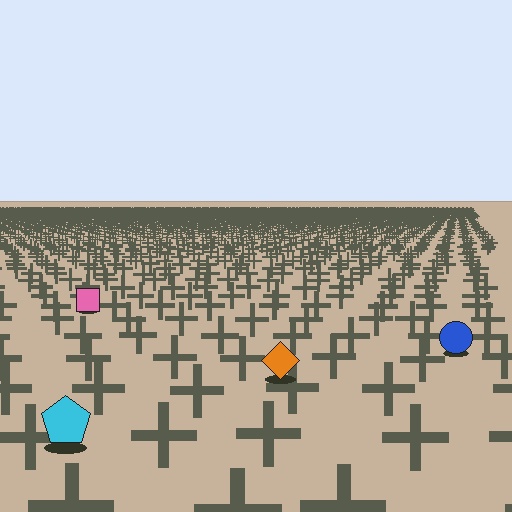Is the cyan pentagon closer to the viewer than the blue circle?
Yes. The cyan pentagon is closer — you can tell from the texture gradient: the ground texture is coarser near it.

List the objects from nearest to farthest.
From nearest to farthest: the cyan pentagon, the orange diamond, the blue circle, the pink square.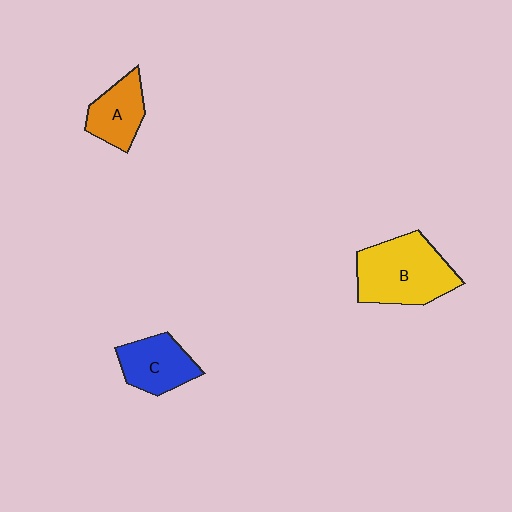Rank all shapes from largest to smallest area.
From largest to smallest: B (yellow), C (blue), A (orange).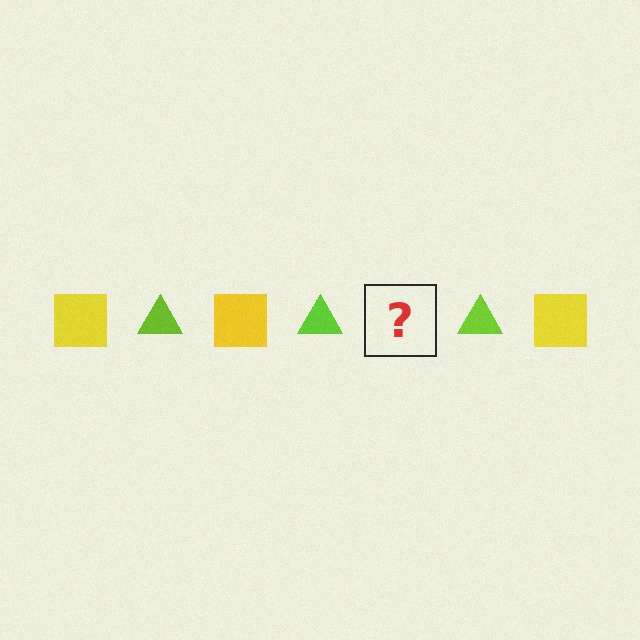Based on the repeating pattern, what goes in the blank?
The blank should be a yellow square.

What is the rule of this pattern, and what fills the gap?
The rule is that the pattern alternates between yellow square and lime triangle. The gap should be filled with a yellow square.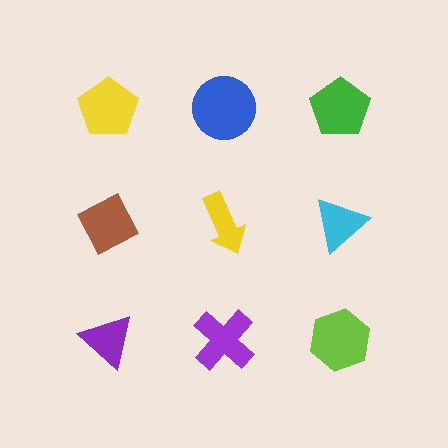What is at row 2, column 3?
A cyan triangle.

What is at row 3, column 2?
A purple cross.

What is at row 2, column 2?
A yellow arrow.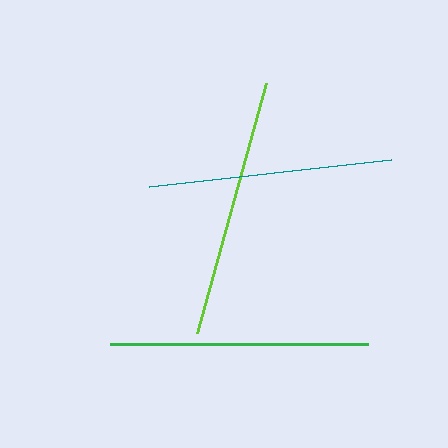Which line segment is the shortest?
The teal line is the shortest at approximately 243 pixels.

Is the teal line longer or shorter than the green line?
The green line is longer than the teal line.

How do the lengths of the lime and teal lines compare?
The lime and teal lines are approximately the same length.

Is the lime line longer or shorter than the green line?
The lime line is longer than the green line.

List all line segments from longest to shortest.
From longest to shortest: lime, green, teal.